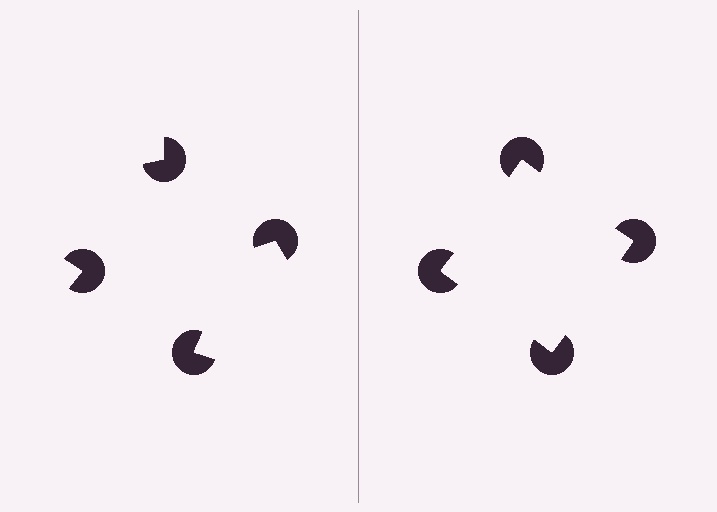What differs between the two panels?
The pac-man discs are positioned identically on both sides; only the wedge orientations differ. On the right they align to a square; on the left they are misaligned.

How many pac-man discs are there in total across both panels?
8 — 4 on each side.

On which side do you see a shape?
An illusory square appears on the right side. On the left side the wedge cuts are rotated, so no coherent shape forms.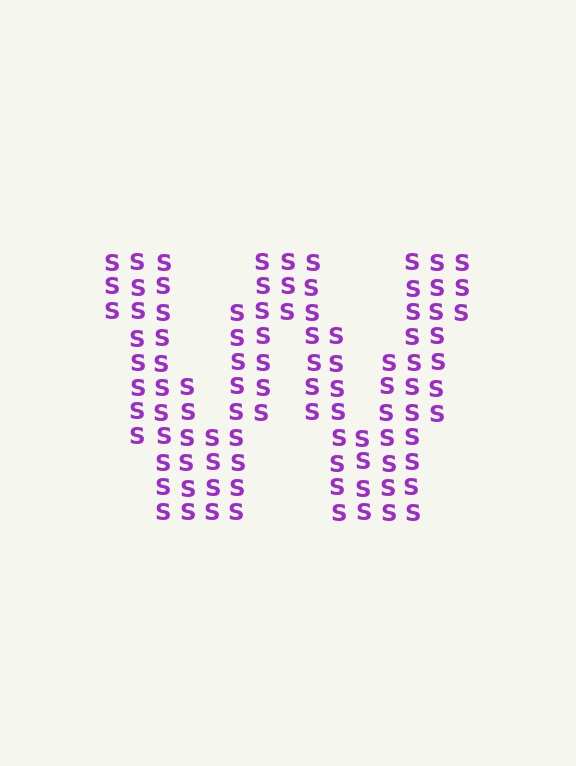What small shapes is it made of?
It is made of small letter S's.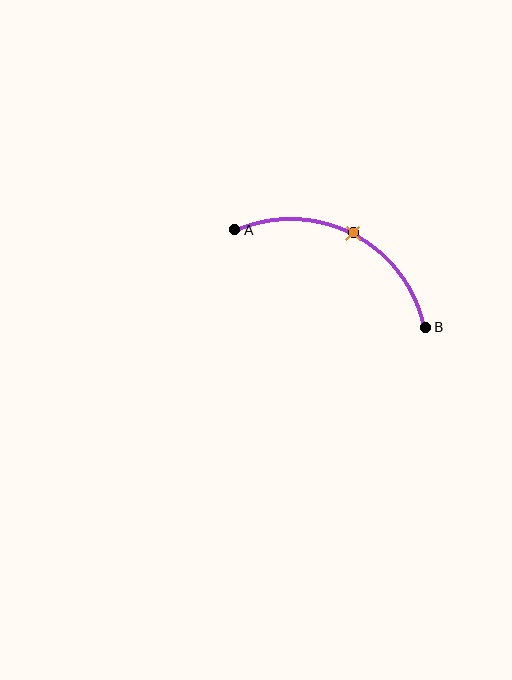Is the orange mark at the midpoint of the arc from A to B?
Yes. The orange mark lies on the arc at equal arc-length from both A and B — it is the arc midpoint.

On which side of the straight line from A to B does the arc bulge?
The arc bulges above the straight line connecting A and B.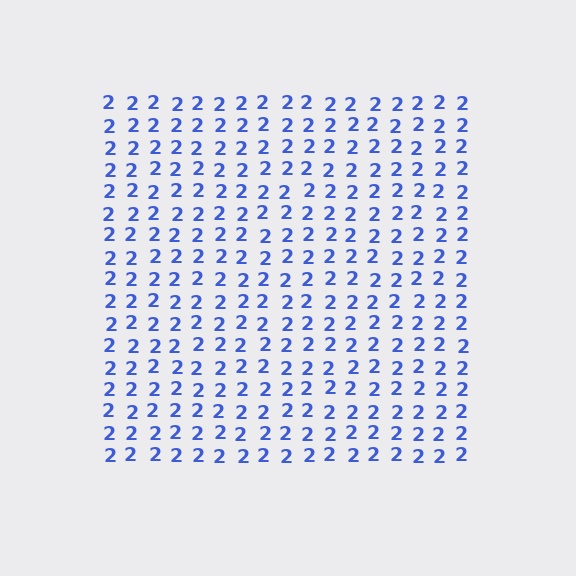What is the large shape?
The large shape is a square.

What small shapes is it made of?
It is made of small digit 2's.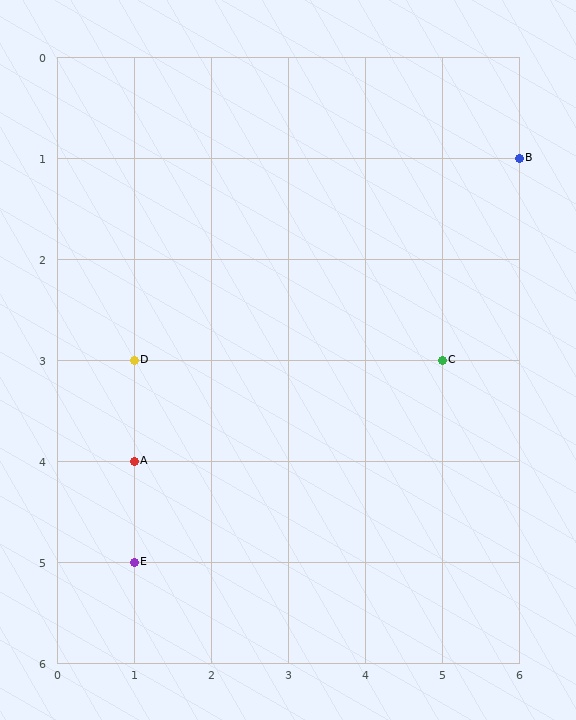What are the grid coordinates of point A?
Point A is at grid coordinates (1, 4).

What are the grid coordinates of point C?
Point C is at grid coordinates (5, 3).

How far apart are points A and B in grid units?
Points A and B are 5 columns and 3 rows apart (about 5.8 grid units diagonally).